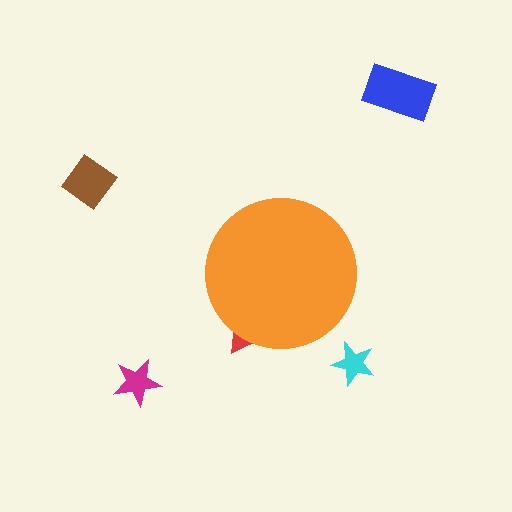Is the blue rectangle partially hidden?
No, the blue rectangle is fully visible.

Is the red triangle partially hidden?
Yes, the red triangle is partially hidden behind the orange circle.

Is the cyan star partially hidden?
No, the cyan star is fully visible.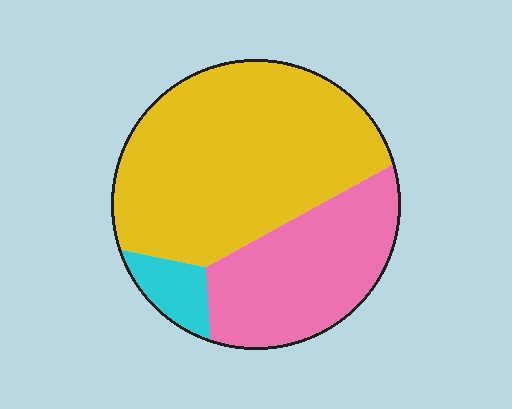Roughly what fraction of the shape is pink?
Pink covers 33% of the shape.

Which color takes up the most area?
Yellow, at roughly 60%.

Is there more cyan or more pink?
Pink.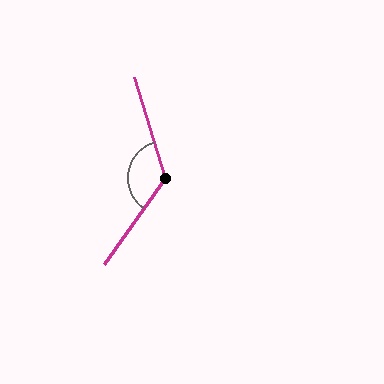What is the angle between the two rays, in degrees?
Approximately 128 degrees.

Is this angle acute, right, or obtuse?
It is obtuse.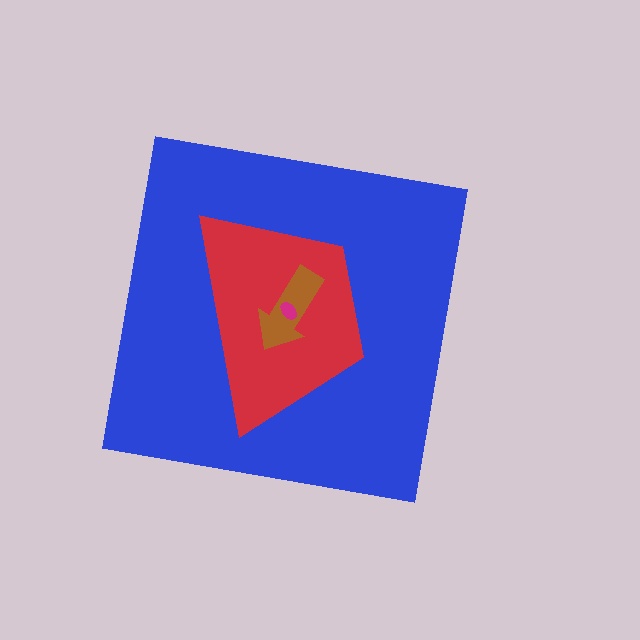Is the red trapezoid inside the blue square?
Yes.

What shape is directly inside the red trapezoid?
The brown arrow.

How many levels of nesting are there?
4.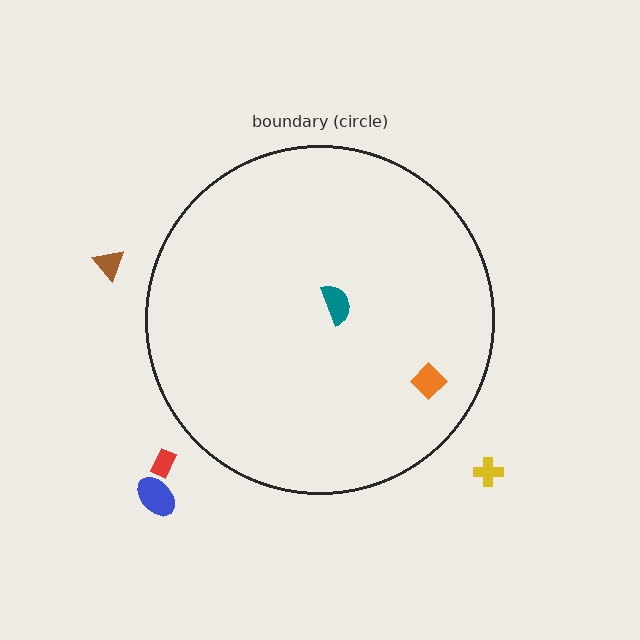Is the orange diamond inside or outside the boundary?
Inside.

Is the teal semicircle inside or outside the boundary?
Inside.